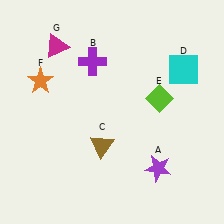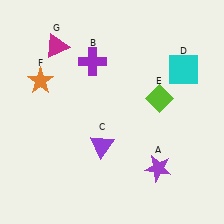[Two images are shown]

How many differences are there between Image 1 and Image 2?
There is 1 difference between the two images.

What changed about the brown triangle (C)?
In Image 1, C is brown. In Image 2, it changed to purple.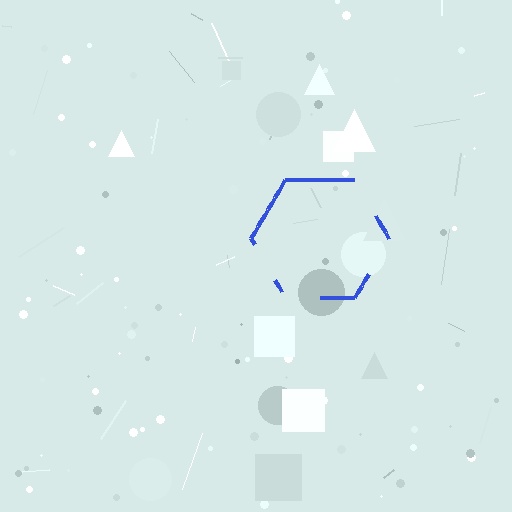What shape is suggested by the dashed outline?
The dashed outline suggests a hexagon.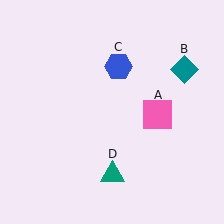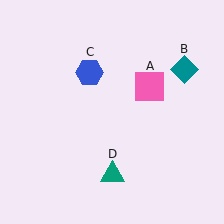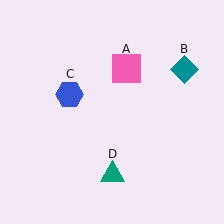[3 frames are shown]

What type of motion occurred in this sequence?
The pink square (object A), blue hexagon (object C) rotated counterclockwise around the center of the scene.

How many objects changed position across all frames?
2 objects changed position: pink square (object A), blue hexagon (object C).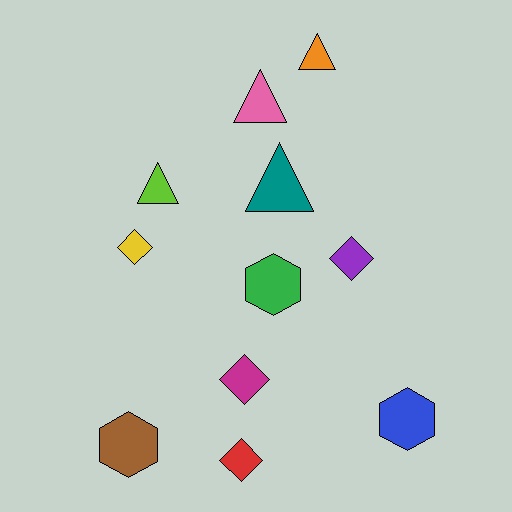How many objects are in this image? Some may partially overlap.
There are 11 objects.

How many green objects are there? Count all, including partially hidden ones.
There is 1 green object.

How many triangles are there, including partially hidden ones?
There are 4 triangles.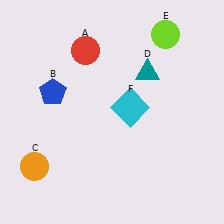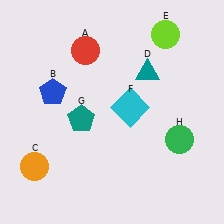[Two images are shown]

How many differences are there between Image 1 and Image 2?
There are 2 differences between the two images.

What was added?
A teal pentagon (G), a green circle (H) were added in Image 2.